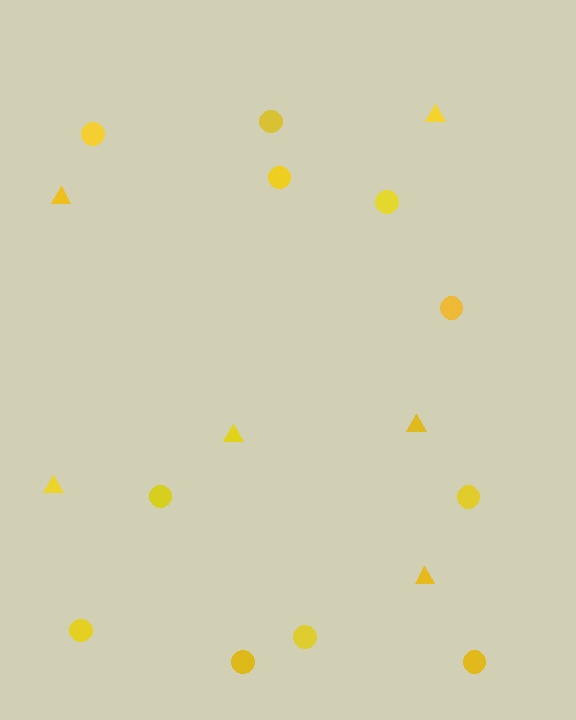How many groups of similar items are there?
There are 2 groups: one group of triangles (6) and one group of circles (11).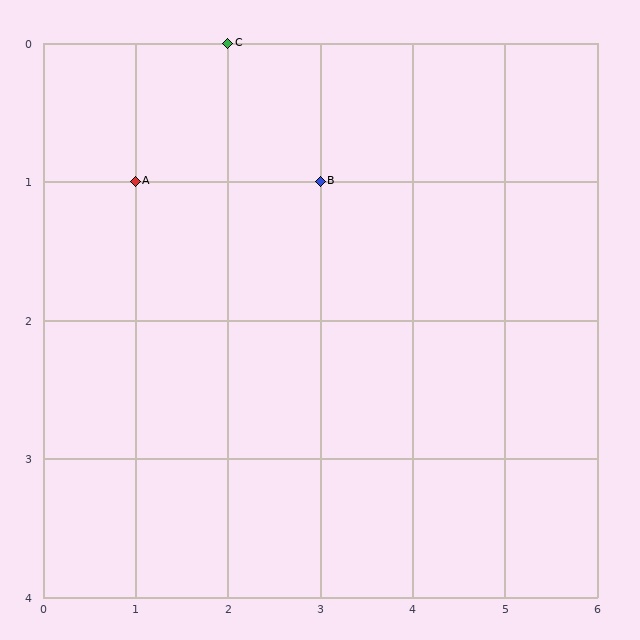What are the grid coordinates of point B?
Point B is at grid coordinates (3, 1).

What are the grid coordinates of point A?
Point A is at grid coordinates (1, 1).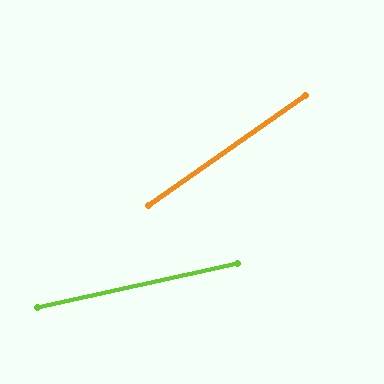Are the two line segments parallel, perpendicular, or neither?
Neither parallel nor perpendicular — they differ by about 23°.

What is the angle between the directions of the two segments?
Approximately 23 degrees.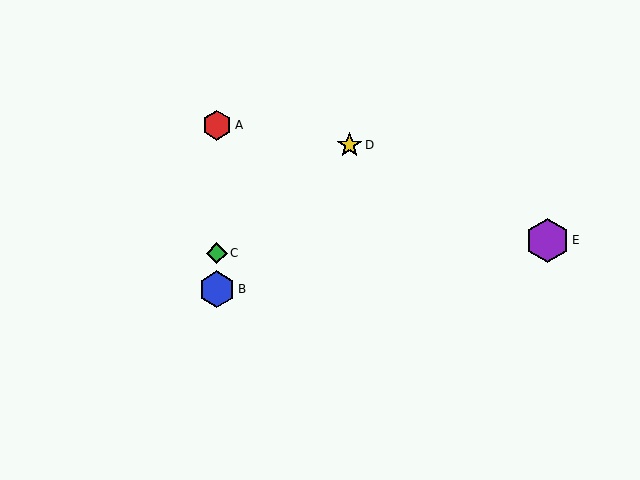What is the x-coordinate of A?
Object A is at x≈217.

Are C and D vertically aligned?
No, C is at x≈217 and D is at x≈349.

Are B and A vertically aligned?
Yes, both are at x≈217.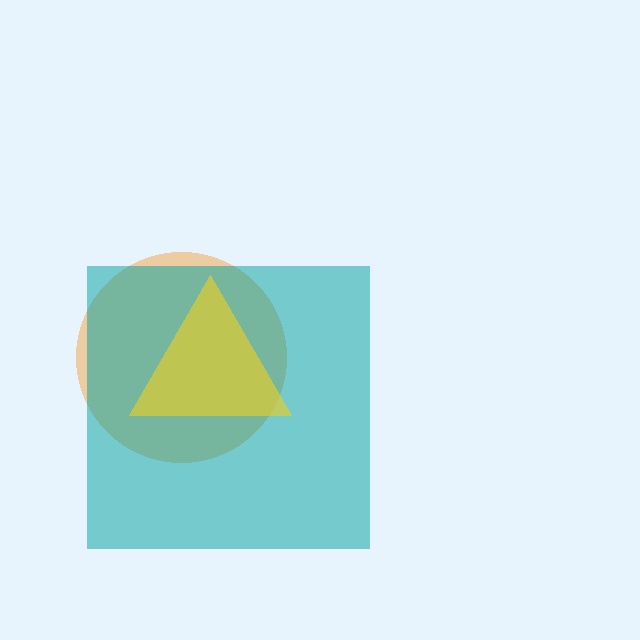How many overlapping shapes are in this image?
There are 3 overlapping shapes in the image.